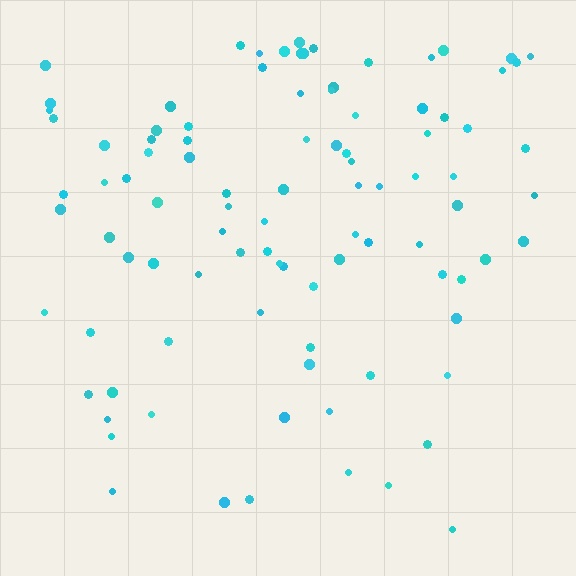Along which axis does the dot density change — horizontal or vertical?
Vertical.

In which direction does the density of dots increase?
From bottom to top, with the top side densest.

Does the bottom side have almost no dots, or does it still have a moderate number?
Still a moderate number, just noticeably fewer than the top.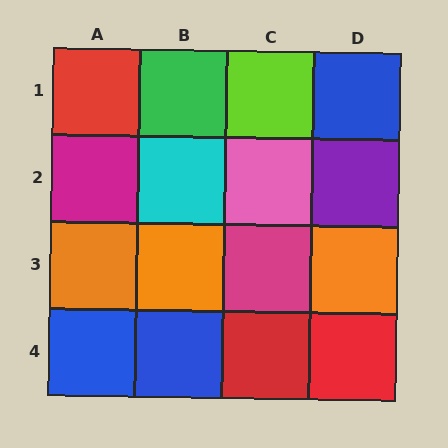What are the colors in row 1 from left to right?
Red, green, lime, blue.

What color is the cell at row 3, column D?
Orange.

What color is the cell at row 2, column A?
Magenta.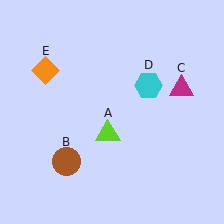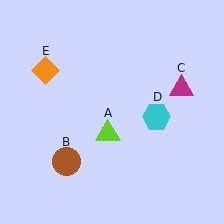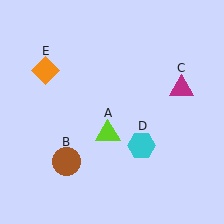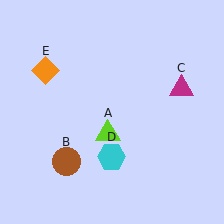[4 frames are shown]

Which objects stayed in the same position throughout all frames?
Lime triangle (object A) and brown circle (object B) and magenta triangle (object C) and orange diamond (object E) remained stationary.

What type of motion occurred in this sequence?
The cyan hexagon (object D) rotated clockwise around the center of the scene.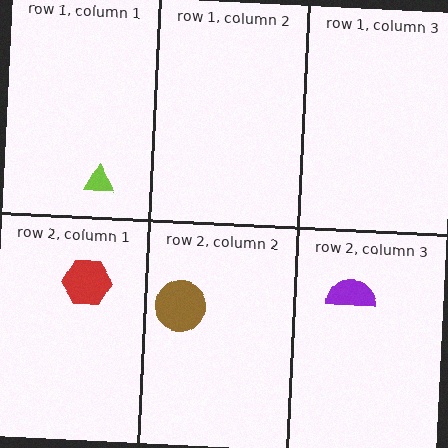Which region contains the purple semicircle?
The row 2, column 3 region.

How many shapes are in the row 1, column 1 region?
1.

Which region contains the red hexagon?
The row 2, column 1 region.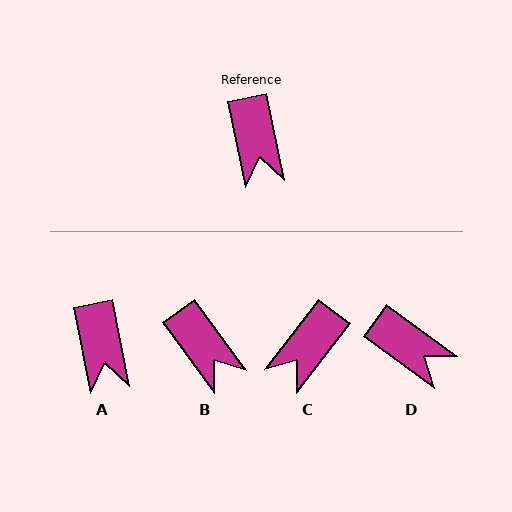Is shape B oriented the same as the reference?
No, it is off by about 25 degrees.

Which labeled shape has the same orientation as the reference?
A.